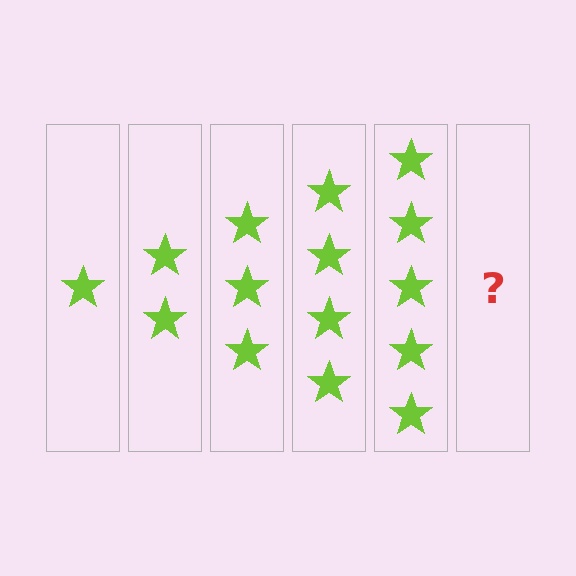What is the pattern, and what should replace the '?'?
The pattern is that each step adds one more star. The '?' should be 6 stars.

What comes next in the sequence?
The next element should be 6 stars.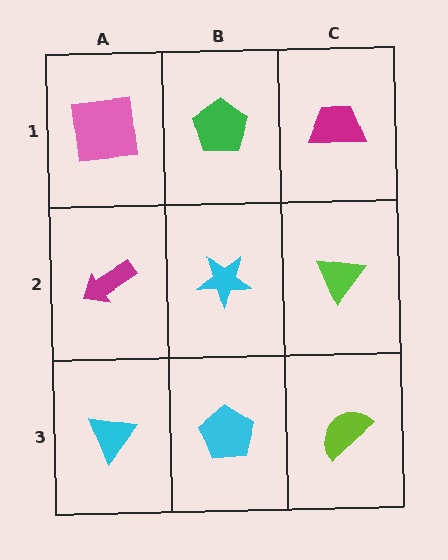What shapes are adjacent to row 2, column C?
A magenta trapezoid (row 1, column C), a lime semicircle (row 3, column C), a cyan star (row 2, column B).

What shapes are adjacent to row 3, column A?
A magenta arrow (row 2, column A), a cyan pentagon (row 3, column B).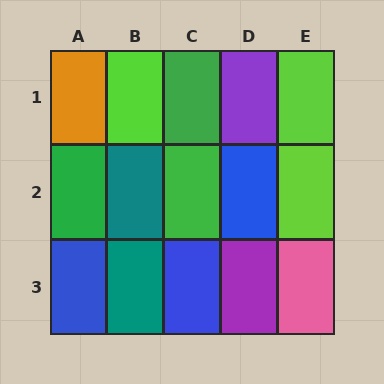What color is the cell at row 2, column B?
Teal.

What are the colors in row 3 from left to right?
Blue, teal, blue, purple, pink.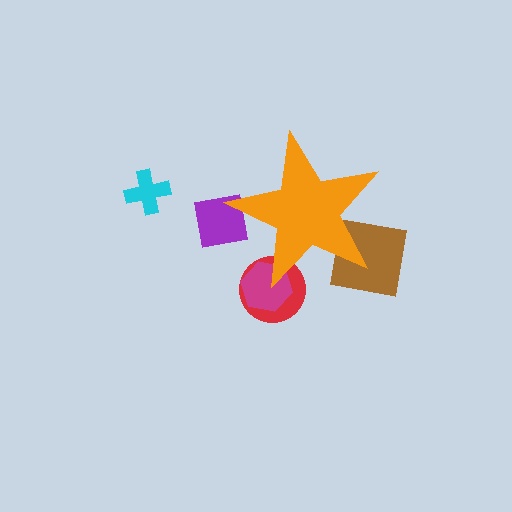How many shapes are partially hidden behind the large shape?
4 shapes are partially hidden.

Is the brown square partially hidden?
Yes, the brown square is partially hidden behind the orange star.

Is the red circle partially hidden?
Yes, the red circle is partially hidden behind the orange star.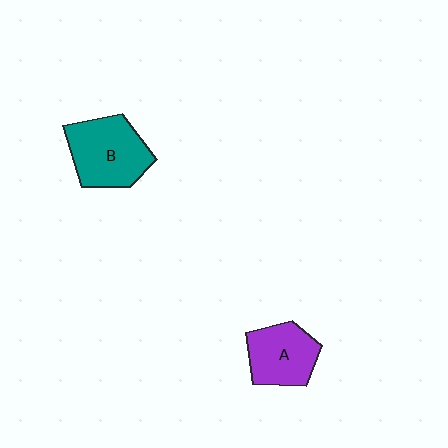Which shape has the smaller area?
Shape A (purple).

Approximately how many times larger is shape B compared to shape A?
Approximately 1.3 times.